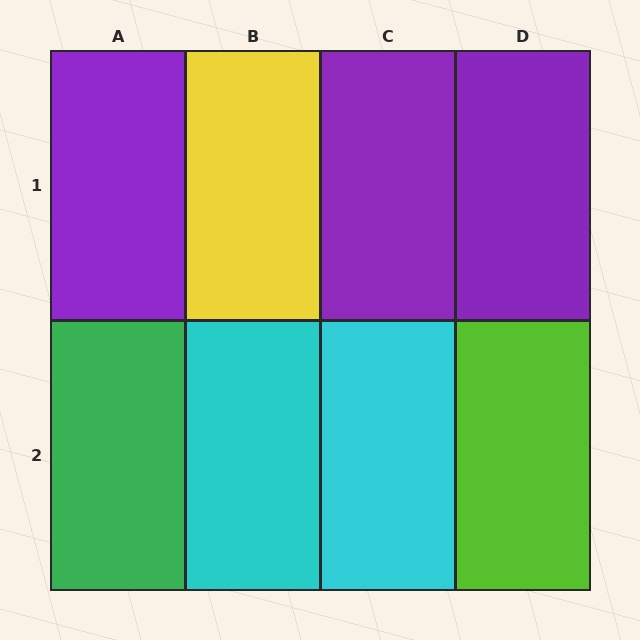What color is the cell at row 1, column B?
Yellow.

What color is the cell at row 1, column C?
Purple.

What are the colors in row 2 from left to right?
Green, cyan, cyan, lime.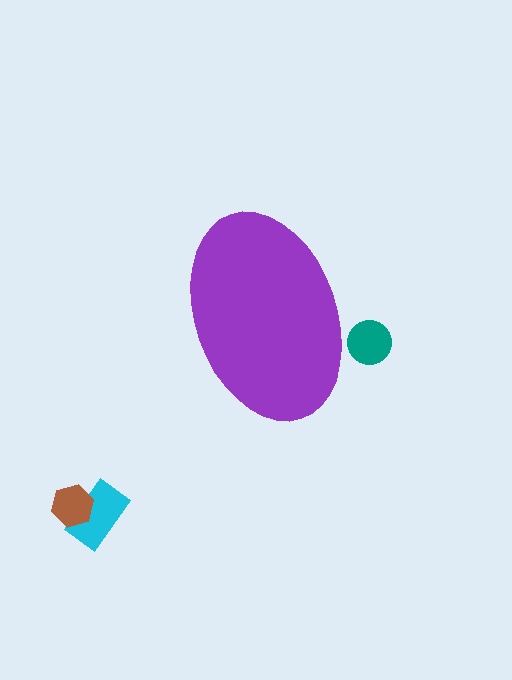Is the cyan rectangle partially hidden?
No, the cyan rectangle is fully visible.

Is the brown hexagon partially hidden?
No, the brown hexagon is fully visible.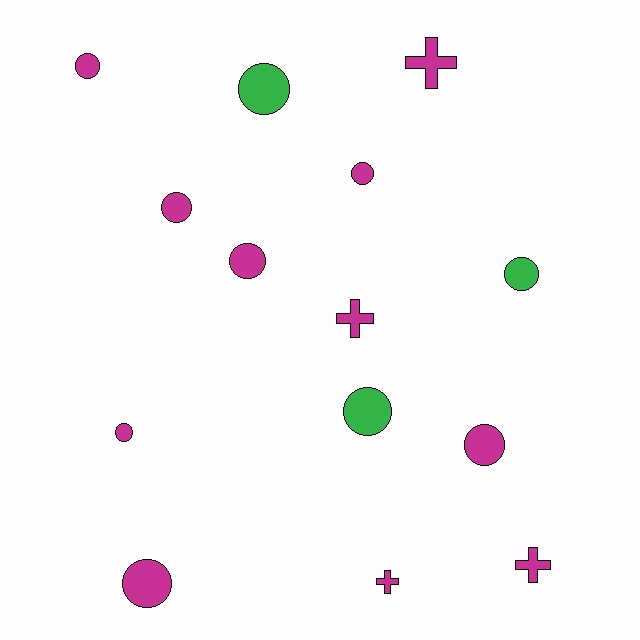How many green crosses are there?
There are no green crosses.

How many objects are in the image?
There are 14 objects.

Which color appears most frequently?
Magenta, with 11 objects.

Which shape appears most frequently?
Circle, with 10 objects.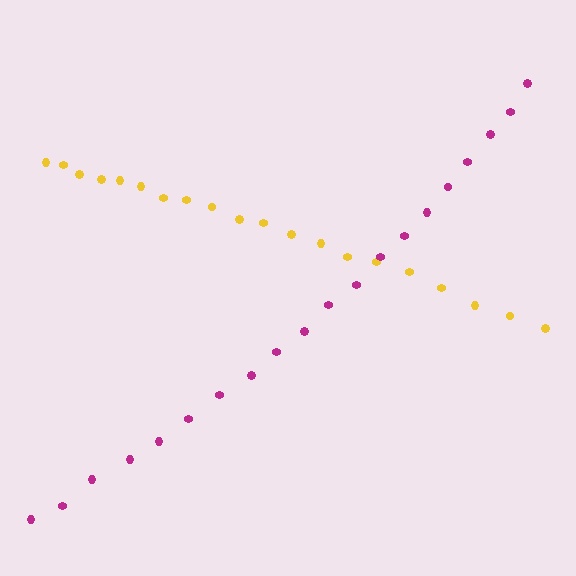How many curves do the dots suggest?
There are 2 distinct paths.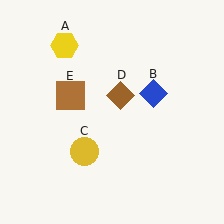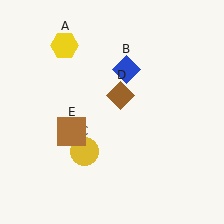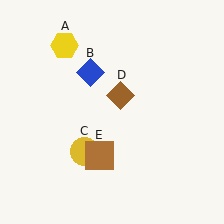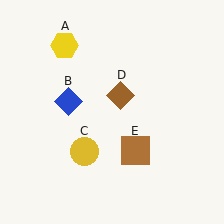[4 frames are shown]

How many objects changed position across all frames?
2 objects changed position: blue diamond (object B), brown square (object E).